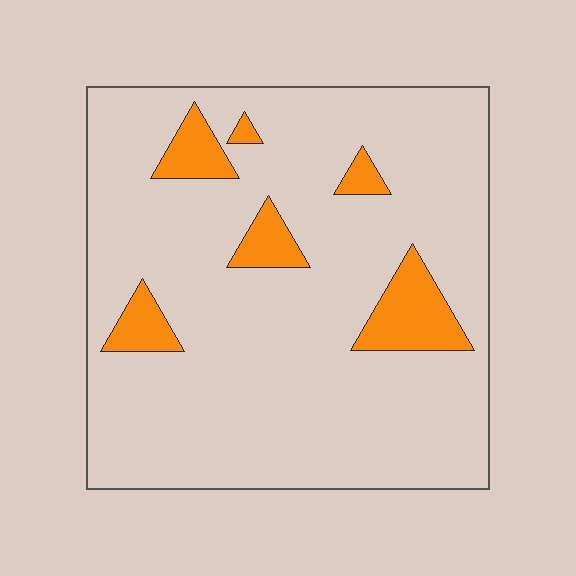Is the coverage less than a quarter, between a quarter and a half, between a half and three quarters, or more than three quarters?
Less than a quarter.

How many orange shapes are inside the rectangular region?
6.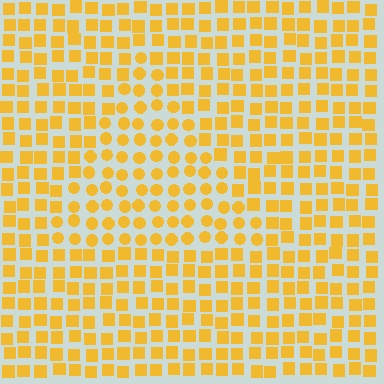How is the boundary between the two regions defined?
The boundary is defined by a change in element shape: circles inside vs. squares outside. All elements share the same color and spacing.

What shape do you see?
I see a triangle.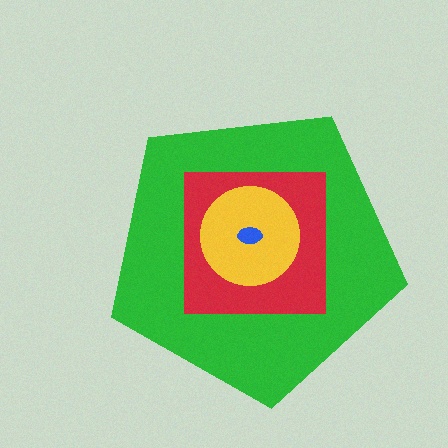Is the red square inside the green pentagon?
Yes.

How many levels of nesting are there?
4.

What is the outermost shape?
The green pentagon.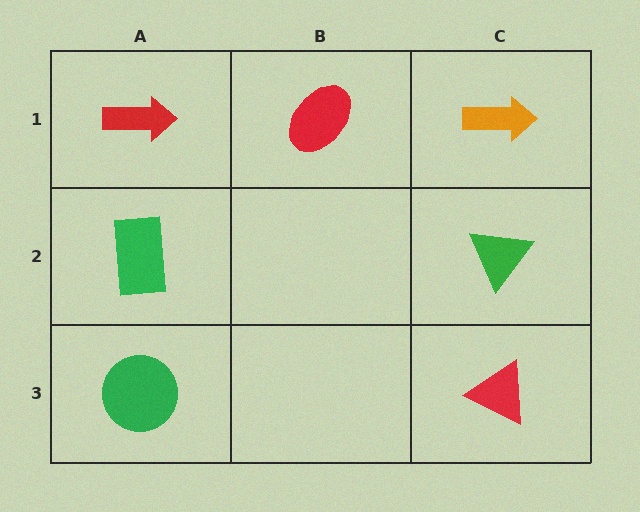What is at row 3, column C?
A red triangle.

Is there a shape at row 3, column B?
No, that cell is empty.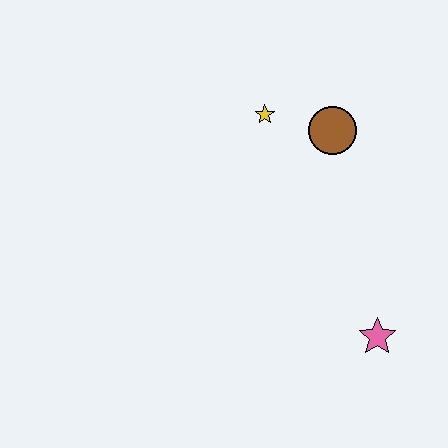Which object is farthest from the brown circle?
The pink star is farthest from the brown circle.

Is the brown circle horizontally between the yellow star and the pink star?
Yes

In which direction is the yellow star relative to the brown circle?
The yellow star is to the left of the brown circle.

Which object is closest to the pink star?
The brown circle is closest to the pink star.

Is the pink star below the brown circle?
Yes